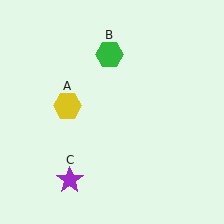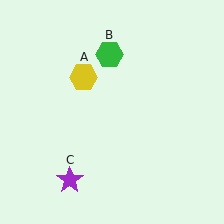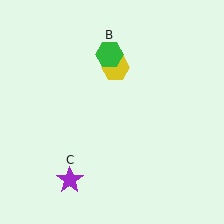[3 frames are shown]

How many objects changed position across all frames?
1 object changed position: yellow hexagon (object A).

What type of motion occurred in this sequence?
The yellow hexagon (object A) rotated clockwise around the center of the scene.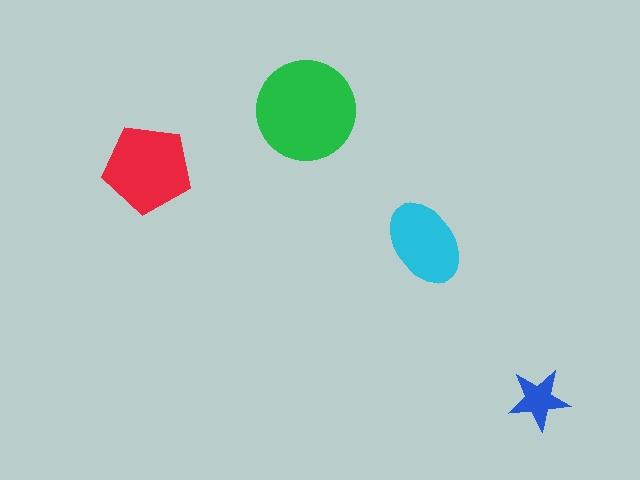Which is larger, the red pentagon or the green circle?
The green circle.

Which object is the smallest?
The blue star.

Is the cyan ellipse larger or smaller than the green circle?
Smaller.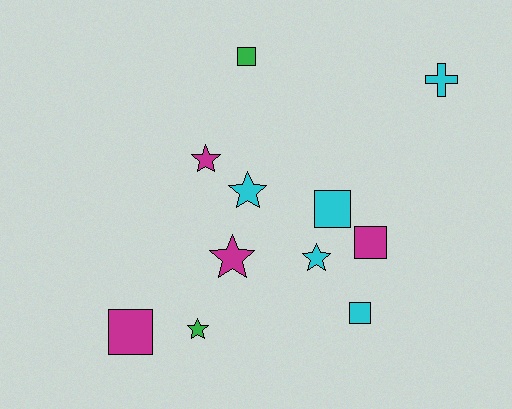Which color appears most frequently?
Cyan, with 5 objects.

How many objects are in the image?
There are 11 objects.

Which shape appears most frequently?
Square, with 5 objects.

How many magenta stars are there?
There are 2 magenta stars.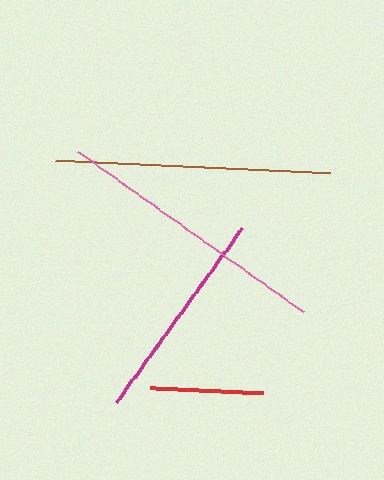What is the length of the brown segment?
The brown segment is approximately 275 pixels long.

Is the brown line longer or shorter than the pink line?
The pink line is longer than the brown line.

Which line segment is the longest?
The pink line is the longest at approximately 278 pixels.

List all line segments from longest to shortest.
From longest to shortest: pink, brown, magenta, red.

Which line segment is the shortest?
The red line is the shortest at approximately 114 pixels.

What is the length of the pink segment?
The pink segment is approximately 278 pixels long.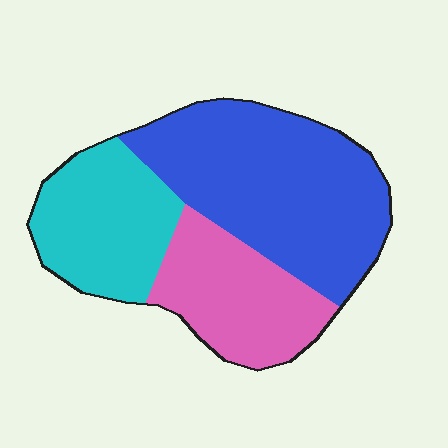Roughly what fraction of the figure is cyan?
Cyan covers about 25% of the figure.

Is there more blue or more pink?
Blue.